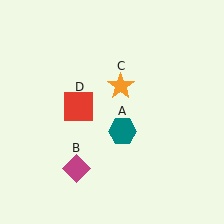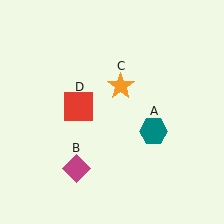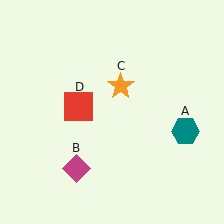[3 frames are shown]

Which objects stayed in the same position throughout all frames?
Magenta diamond (object B) and orange star (object C) and red square (object D) remained stationary.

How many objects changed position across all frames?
1 object changed position: teal hexagon (object A).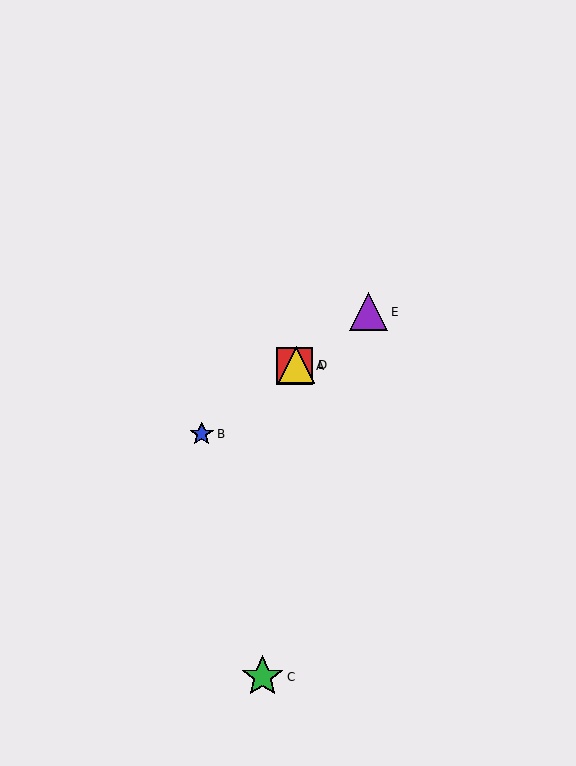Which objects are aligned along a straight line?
Objects A, B, D, E are aligned along a straight line.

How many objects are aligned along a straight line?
4 objects (A, B, D, E) are aligned along a straight line.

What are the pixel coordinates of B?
Object B is at (202, 434).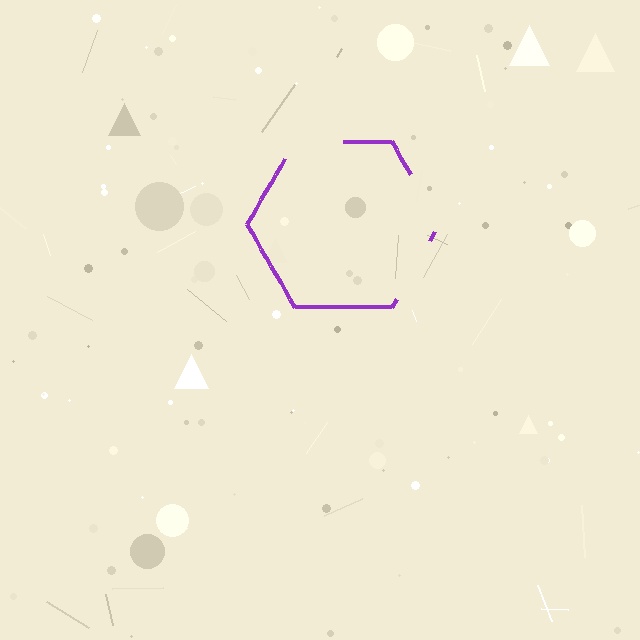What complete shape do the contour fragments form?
The contour fragments form a hexagon.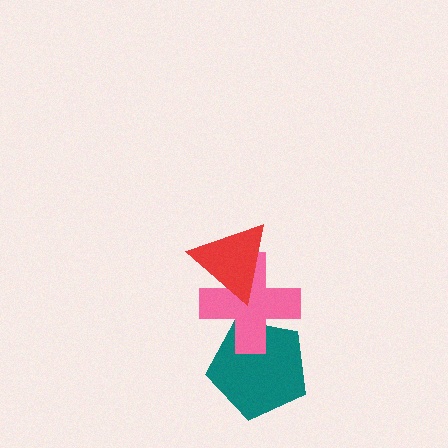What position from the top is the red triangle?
The red triangle is 1st from the top.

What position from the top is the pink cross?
The pink cross is 2nd from the top.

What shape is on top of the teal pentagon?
The pink cross is on top of the teal pentagon.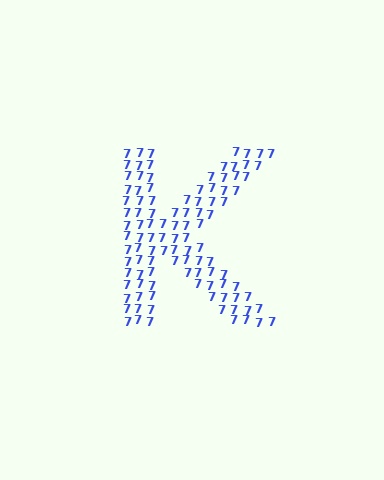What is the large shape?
The large shape is the letter K.